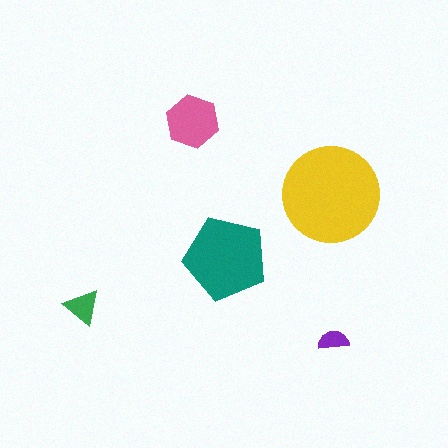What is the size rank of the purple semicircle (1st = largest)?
5th.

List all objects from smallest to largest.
The purple semicircle, the green triangle, the pink hexagon, the teal pentagon, the yellow circle.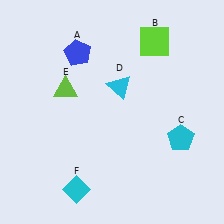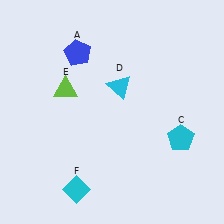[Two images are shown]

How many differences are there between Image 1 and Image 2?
There is 1 difference between the two images.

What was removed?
The lime square (B) was removed in Image 2.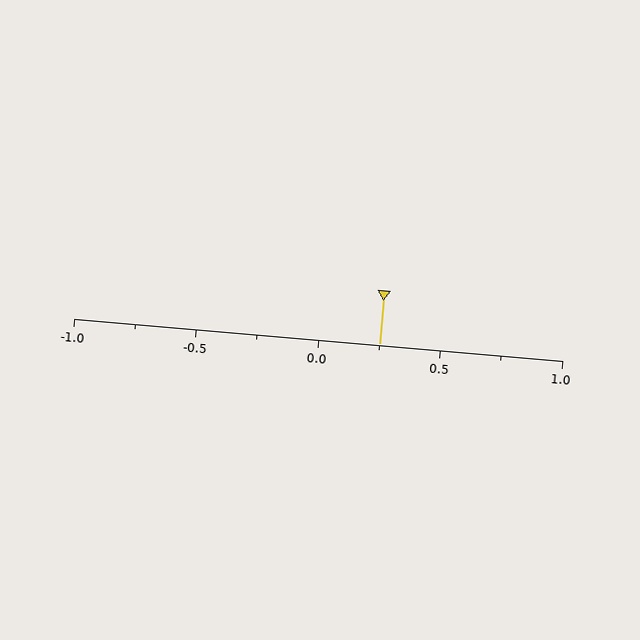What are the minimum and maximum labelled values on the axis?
The axis runs from -1.0 to 1.0.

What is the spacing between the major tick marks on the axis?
The major ticks are spaced 0.5 apart.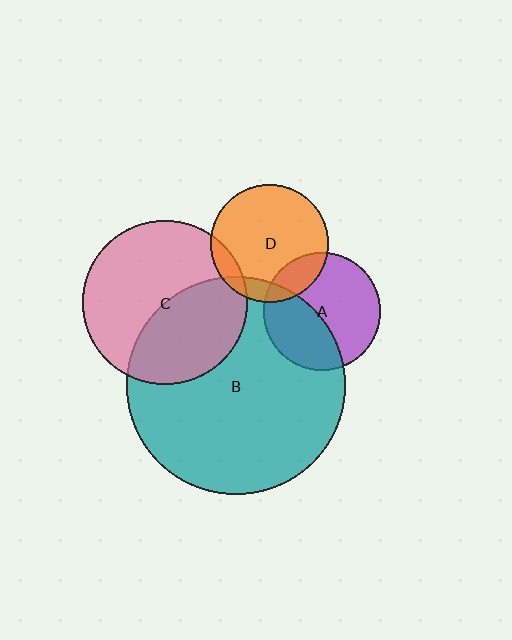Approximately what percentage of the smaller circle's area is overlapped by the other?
Approximately 15%.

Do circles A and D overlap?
Yes.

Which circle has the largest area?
Circle B (teal).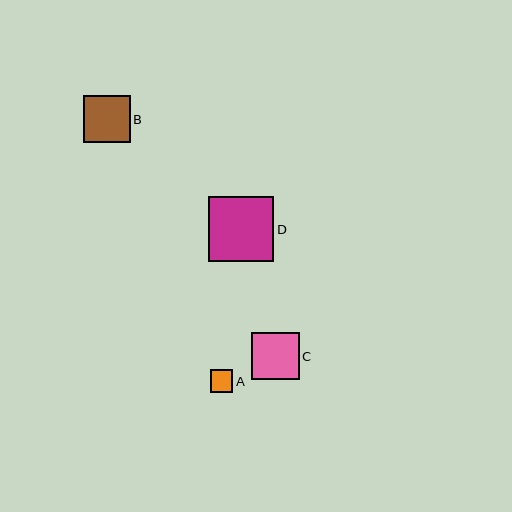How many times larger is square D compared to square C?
Square D is approximately 1.4 times the size of square C.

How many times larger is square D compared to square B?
Square D is approximately 1.4 times the size of square B.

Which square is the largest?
Square D is the largest with a size of approximately 65 pixels.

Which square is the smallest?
Square A is the smallest with a size of approximately 23 pixels.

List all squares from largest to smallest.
From largest to smallest: D, C, B, A.